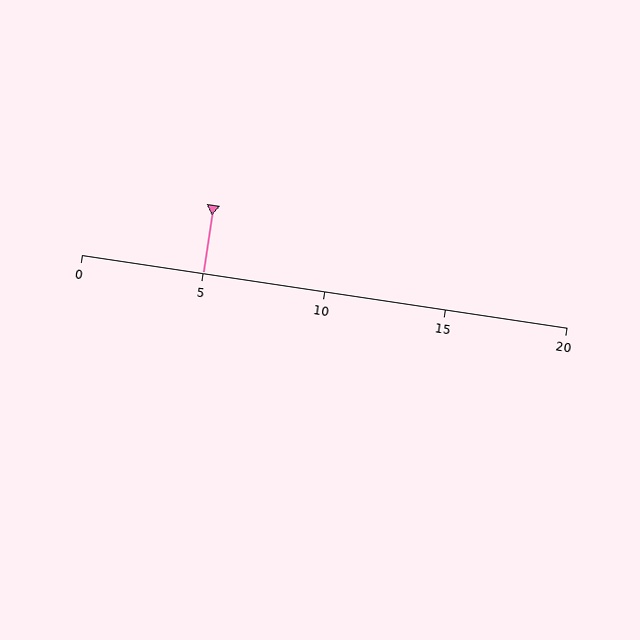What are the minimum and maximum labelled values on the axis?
The axis runs from 0 to 20.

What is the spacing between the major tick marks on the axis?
The major ticks are spaced 5 apart.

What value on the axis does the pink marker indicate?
The marker indicates approximately 5.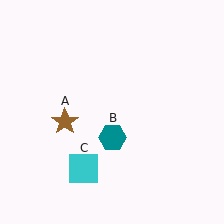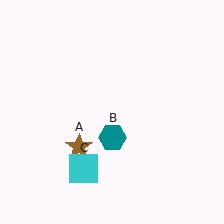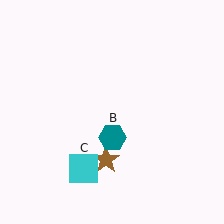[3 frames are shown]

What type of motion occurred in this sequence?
The brown star (object A) rotated counterclockwise around the center of the scene.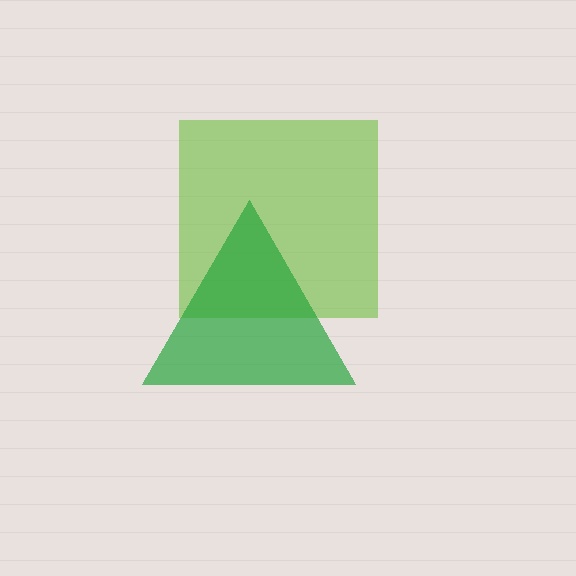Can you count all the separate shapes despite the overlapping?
Yes, there are 2 separate shapes.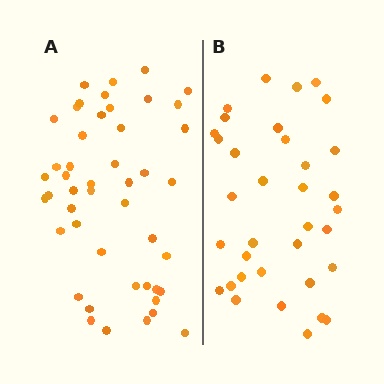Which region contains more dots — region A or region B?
Region A (the left region) has more dots.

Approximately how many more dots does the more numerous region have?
Region A has roughly 12 or so more dots than region B.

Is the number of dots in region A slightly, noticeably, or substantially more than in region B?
Region A has noticeably more, but not dramatically so. The ratio is roughly 1.3 to 1.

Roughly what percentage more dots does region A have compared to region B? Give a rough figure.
About 35% more.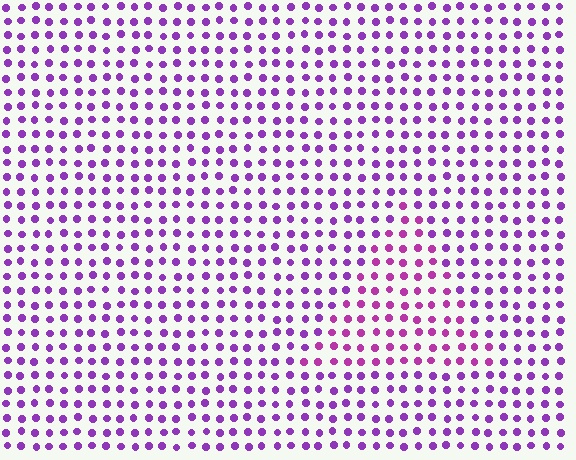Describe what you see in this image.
The image is filled with small purple elements in a uniform arrangement. A triangle-shaped region is visible where the elements are tinted to a slightly different hue, forming a subtle color boundary.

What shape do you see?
I see a triangle.